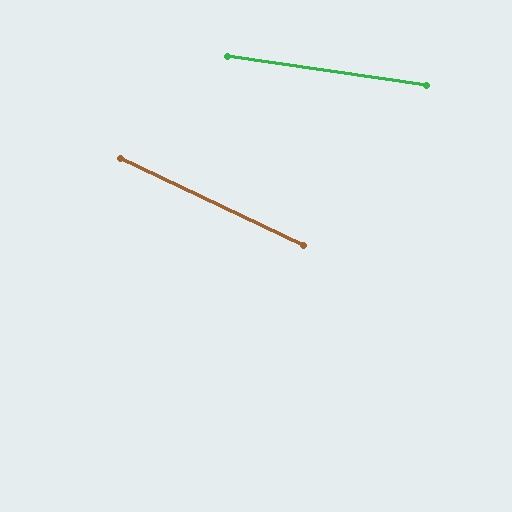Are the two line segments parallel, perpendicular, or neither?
Neither parallel nor perpendicular — they differ by about 17°.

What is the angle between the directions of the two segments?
Approximately 17 degrees.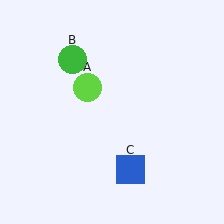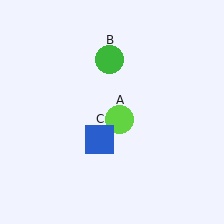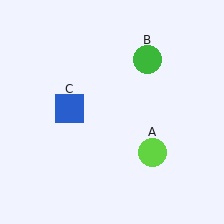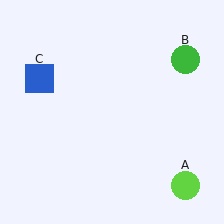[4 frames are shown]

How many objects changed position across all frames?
3 objects changed position: lime circle (object A), green circle (object B), blue square (object C).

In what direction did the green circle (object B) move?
The green circle (object B) moved right.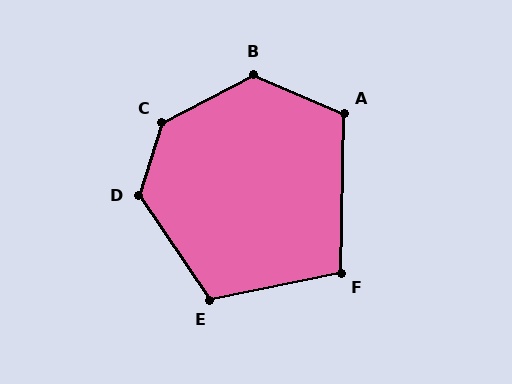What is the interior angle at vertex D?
Approximately 129 degrees (obtuse).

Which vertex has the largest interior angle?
C, at approximately 135 degrees.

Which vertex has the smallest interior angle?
F, at approximately 103 degrees.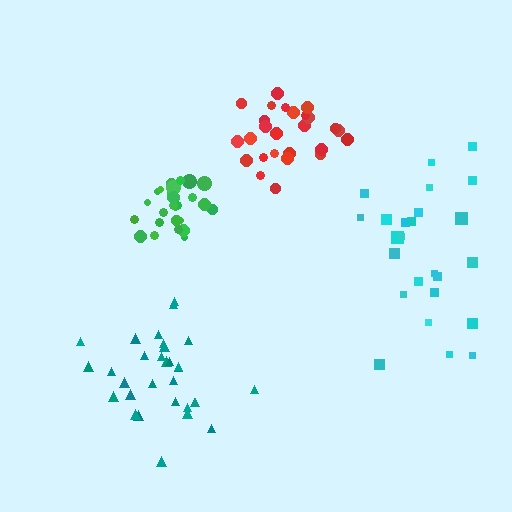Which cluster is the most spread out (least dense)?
Cyan.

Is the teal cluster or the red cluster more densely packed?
Red.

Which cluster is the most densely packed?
Green.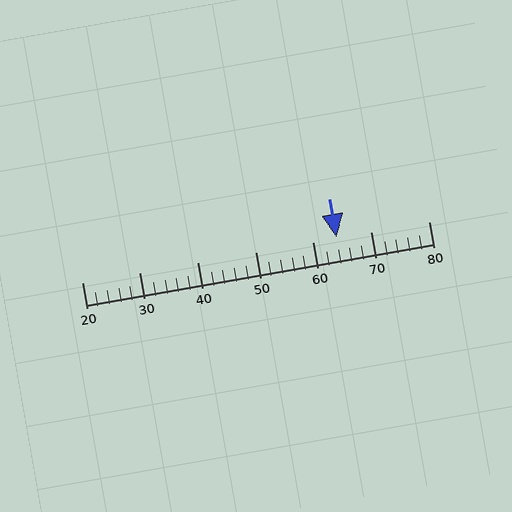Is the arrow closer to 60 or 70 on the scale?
The arrow is closer to 60.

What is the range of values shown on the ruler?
The ruler shows values from 20 to 80.